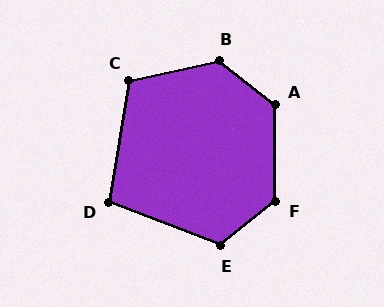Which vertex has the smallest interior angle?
D, at approximately 102 degrees.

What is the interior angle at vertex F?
Approximately 128 degrees (obtuse).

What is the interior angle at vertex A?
Approximately 128 degrees (obtuse).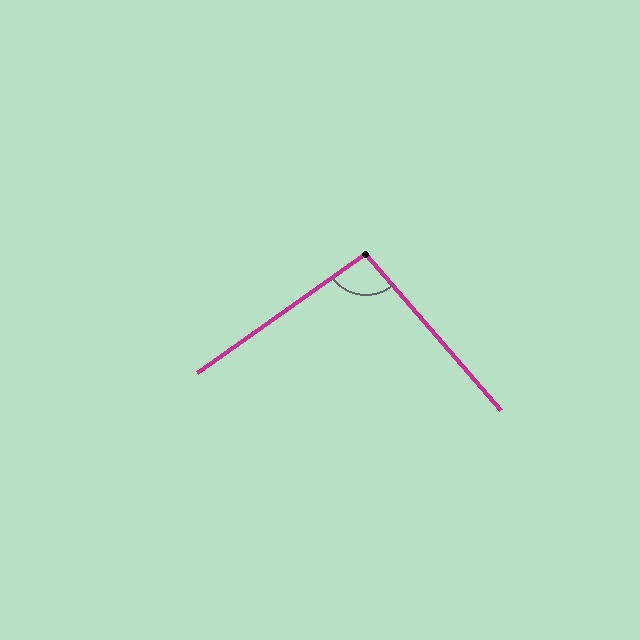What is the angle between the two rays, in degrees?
Approximately 96 degrees.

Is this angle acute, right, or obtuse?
It is obtuse.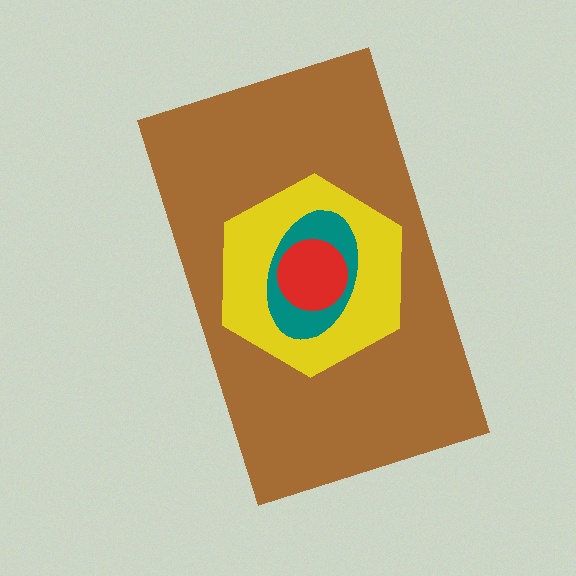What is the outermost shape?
The brown rectangle.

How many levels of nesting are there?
4.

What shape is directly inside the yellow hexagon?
The teal ellipse.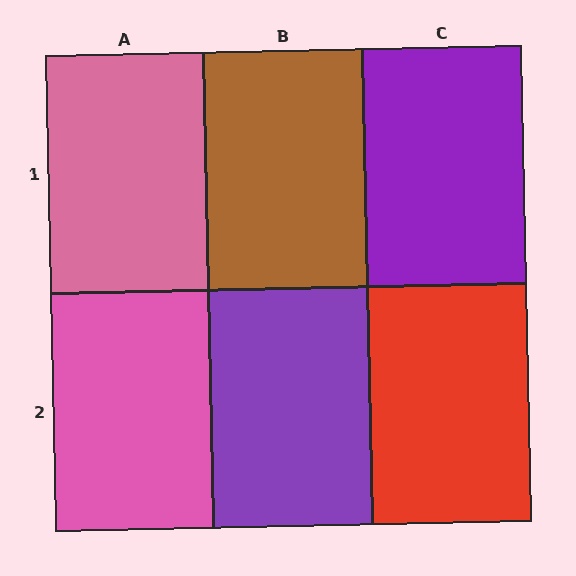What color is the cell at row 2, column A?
Pink.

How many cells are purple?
2 cells are purple.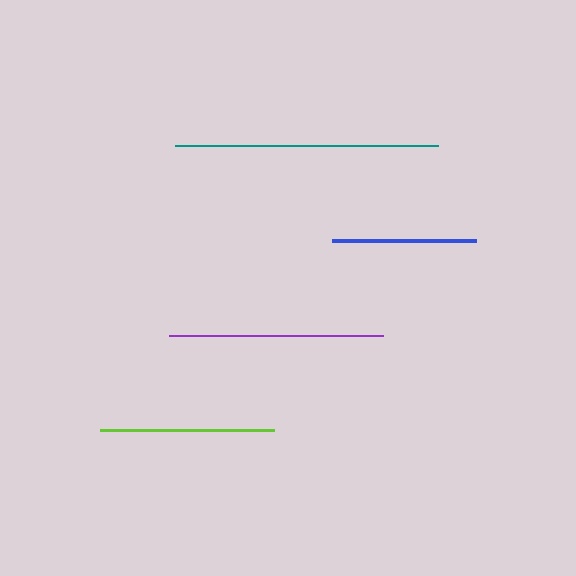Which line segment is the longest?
The teal line is the longest at approximately 263 pixels.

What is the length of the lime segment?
The lime segment is approximately 173 pixels long.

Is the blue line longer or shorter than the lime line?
The lime line is longer than the blue line.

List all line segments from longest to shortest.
From longest to shortest: teal, purple, lime, blue.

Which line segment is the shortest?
The blue line is the shortest at approximately 143 pixels.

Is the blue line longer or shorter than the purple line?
The purple line is longer than the blue line.